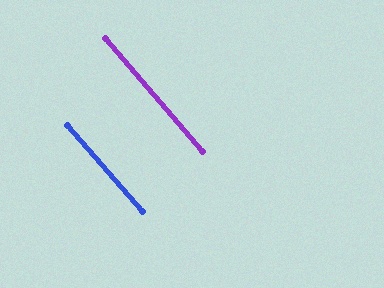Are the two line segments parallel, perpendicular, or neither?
Parallel — their directions differ by only 0.5°.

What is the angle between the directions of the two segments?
Approximately 0 degrees.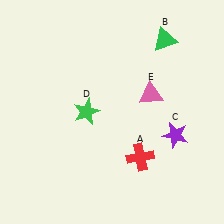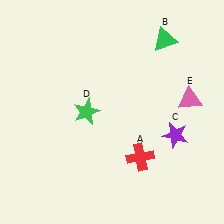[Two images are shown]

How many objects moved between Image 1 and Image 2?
1 object moved between the two images.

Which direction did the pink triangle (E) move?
The pink triangle (E) moved right.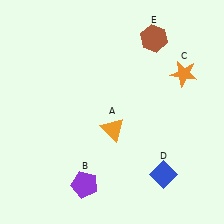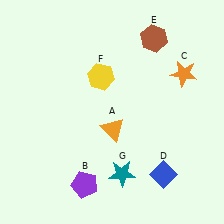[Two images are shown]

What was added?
A yellow hexagon (F), a teal star (G) were added in Image 2.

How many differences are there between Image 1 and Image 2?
There are 2 differences between the two images.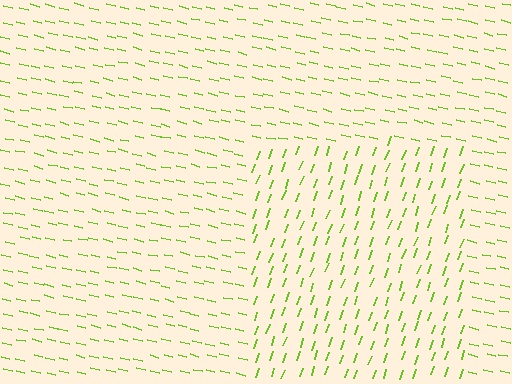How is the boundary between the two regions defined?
The boundary is defined purely by a change in line orientation (approximately 84 degrees difference). All lines are the same color and thickness.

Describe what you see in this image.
The image is filled with small lime line segments. A rectangle region in the image has lines oriented differently from the surrounding lines, creating a visible texture boundary.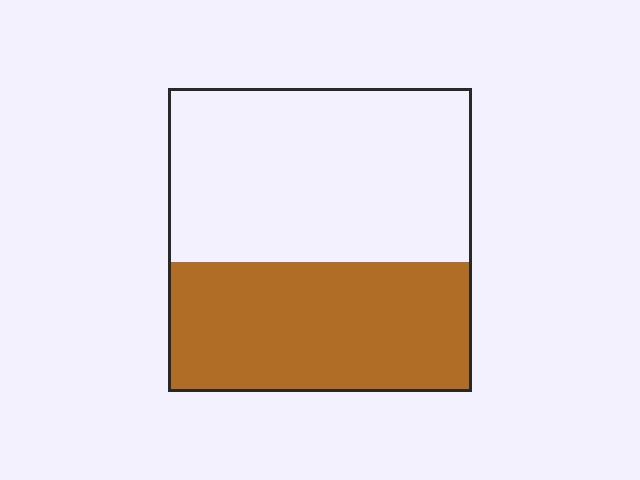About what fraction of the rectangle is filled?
About two fifths (2/5).